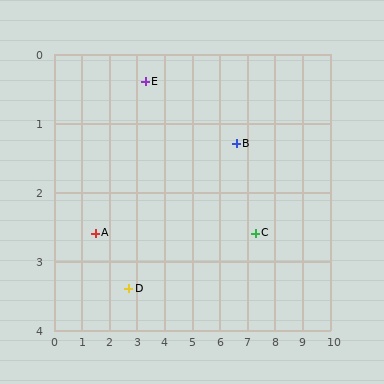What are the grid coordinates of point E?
Point E is at approximately (3.3, 0.4).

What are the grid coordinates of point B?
Point B is at approximately (6.6, 1.3).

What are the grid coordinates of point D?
Point D is at approximately (2.7, 3.4).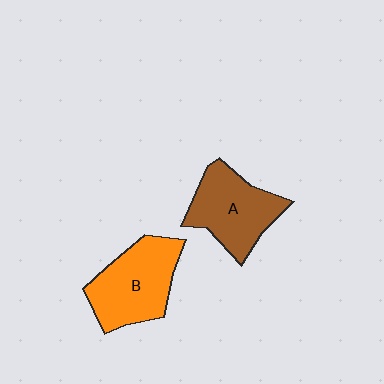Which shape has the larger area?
Shape B (orange).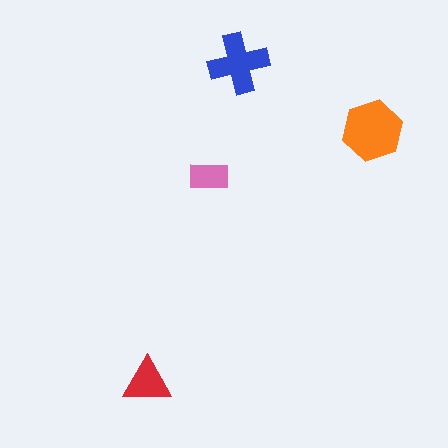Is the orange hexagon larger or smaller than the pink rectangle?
Larger.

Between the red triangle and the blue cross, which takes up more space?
The blue cross.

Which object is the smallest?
The pink rectangle.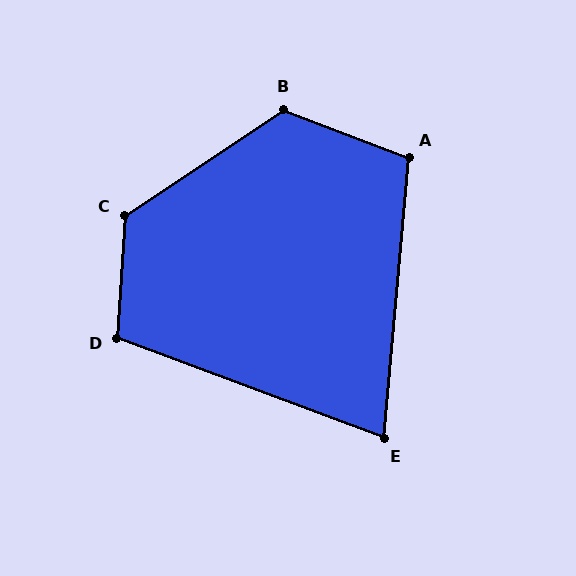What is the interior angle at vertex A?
Approximately 106 degrees (obtuse).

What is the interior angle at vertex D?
Approximately 107 degrees (obtuse).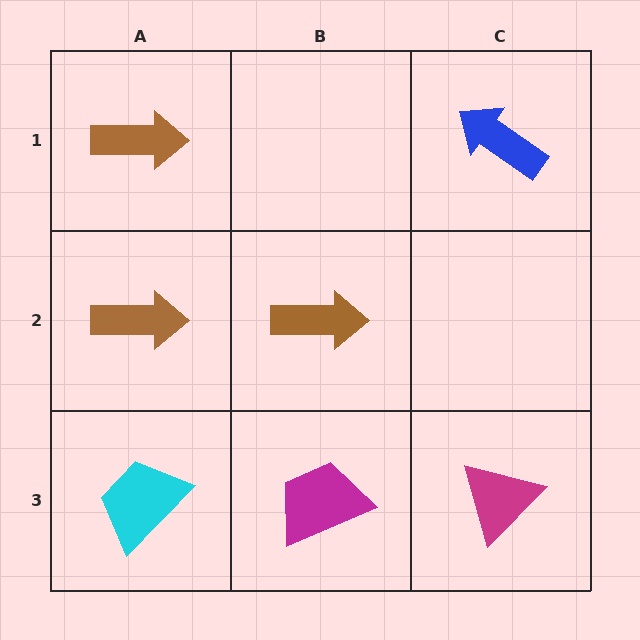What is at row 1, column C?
A blue arrow.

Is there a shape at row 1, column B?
No, that cell is empty.